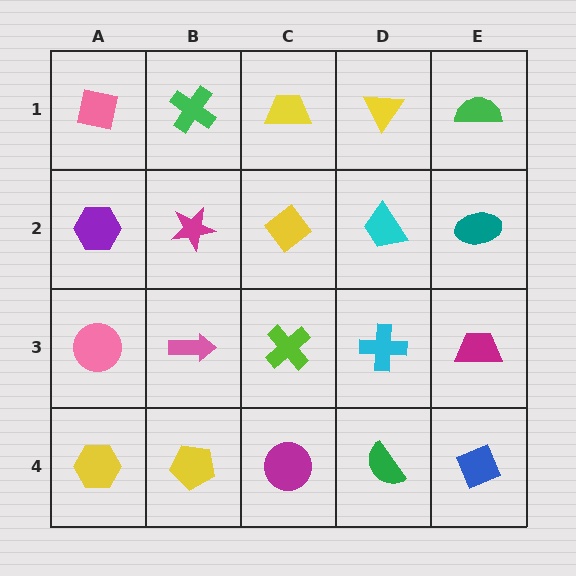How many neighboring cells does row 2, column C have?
4.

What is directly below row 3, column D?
A green semicircle.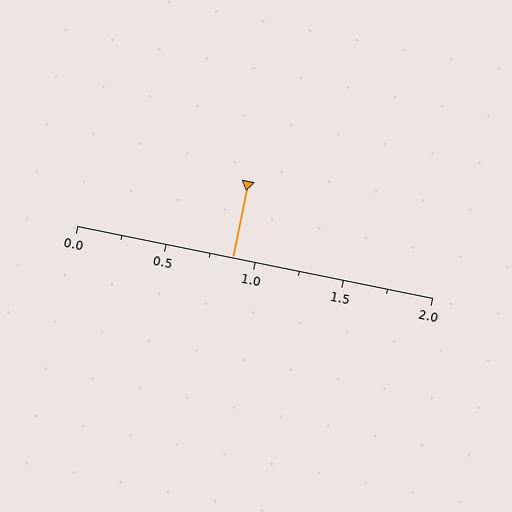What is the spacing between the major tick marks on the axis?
The major ticks are spaced 0.5 apart.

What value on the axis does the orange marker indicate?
The marker indicates approximately 0.88.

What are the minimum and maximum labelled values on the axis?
The axis runs from 0.0 to 2.0.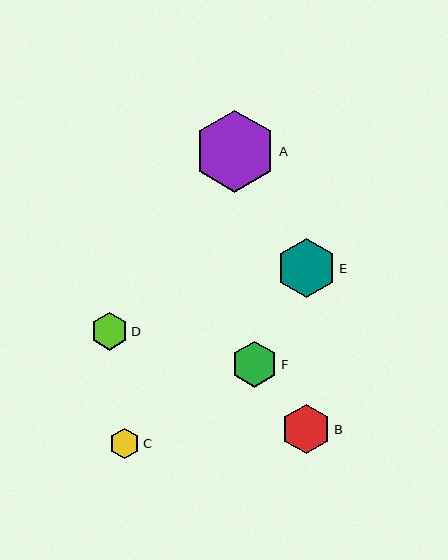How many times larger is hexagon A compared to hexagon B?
Hexagon A is approximately 1.7 times the size of hexagon B.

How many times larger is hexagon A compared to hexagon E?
Hexagon A is approximately 1.4 times the size of hexagon E.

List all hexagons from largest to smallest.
From largest to smallest: A, E, B, F, D, C.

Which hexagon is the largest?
Hexagon A is the largest with a size of approximately 82 pixels.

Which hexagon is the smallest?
Hexagon C is the smallest with a size of approximately 31 pixels.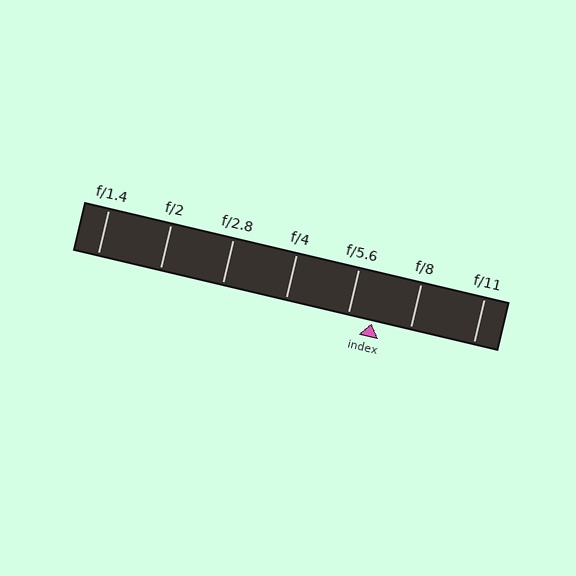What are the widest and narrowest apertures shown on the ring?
The widest aperture shown is f/1.4 and the narrowest is f/11.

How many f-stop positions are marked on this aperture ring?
There are 7 f-stop positions marked.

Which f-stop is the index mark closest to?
The index mark is closest to f/5.6.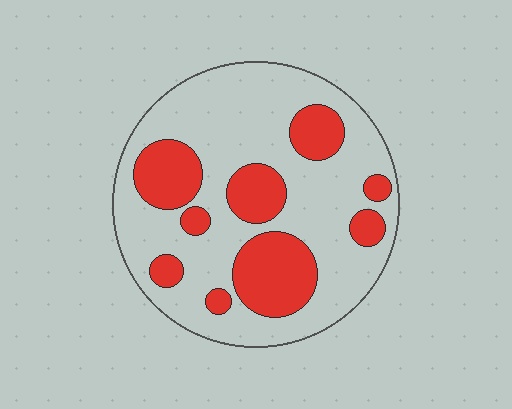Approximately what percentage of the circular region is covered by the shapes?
Approximately 30%.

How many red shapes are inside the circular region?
9.